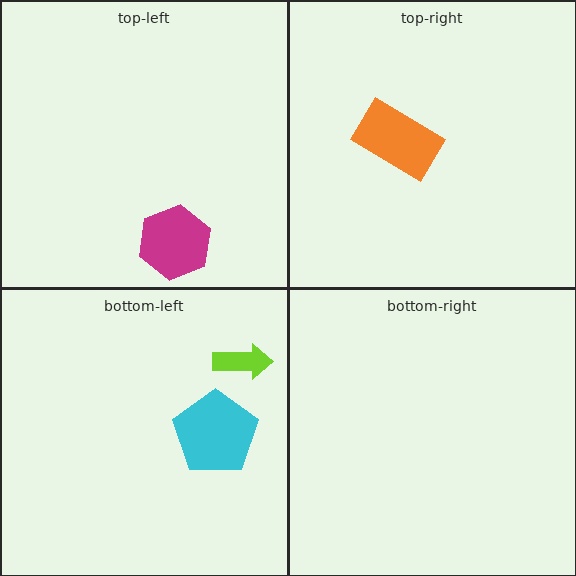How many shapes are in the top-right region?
1.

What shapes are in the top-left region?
The magenta hexagon.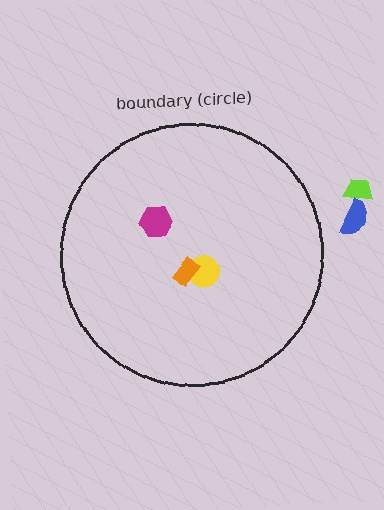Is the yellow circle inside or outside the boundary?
Inside.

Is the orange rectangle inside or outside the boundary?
Inside.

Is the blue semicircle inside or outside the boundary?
Outside.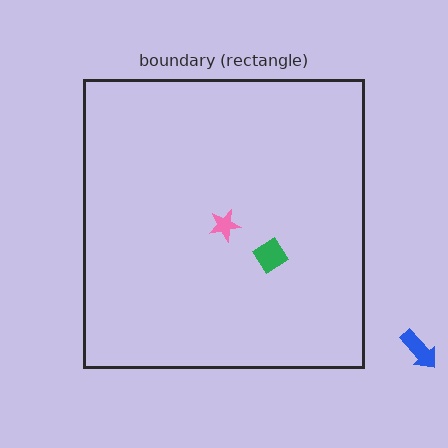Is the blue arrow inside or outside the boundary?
Outside.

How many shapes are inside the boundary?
2 inside, 1 outside.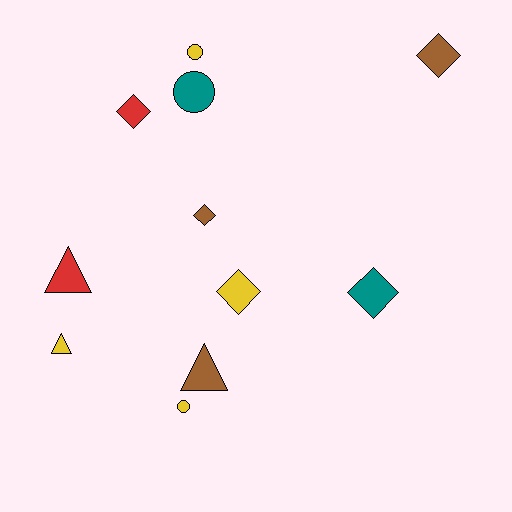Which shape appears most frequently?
Diamond, with 5 objects.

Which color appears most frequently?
Yellow, with 4 objects.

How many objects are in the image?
There are 11 objects.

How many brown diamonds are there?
There are 2 brown diamonds.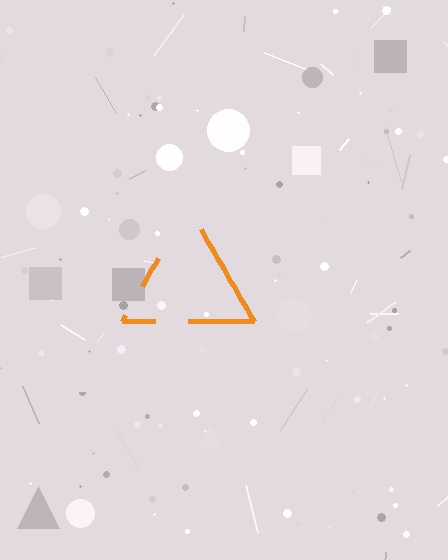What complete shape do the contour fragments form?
The contour fragments form a triangle.